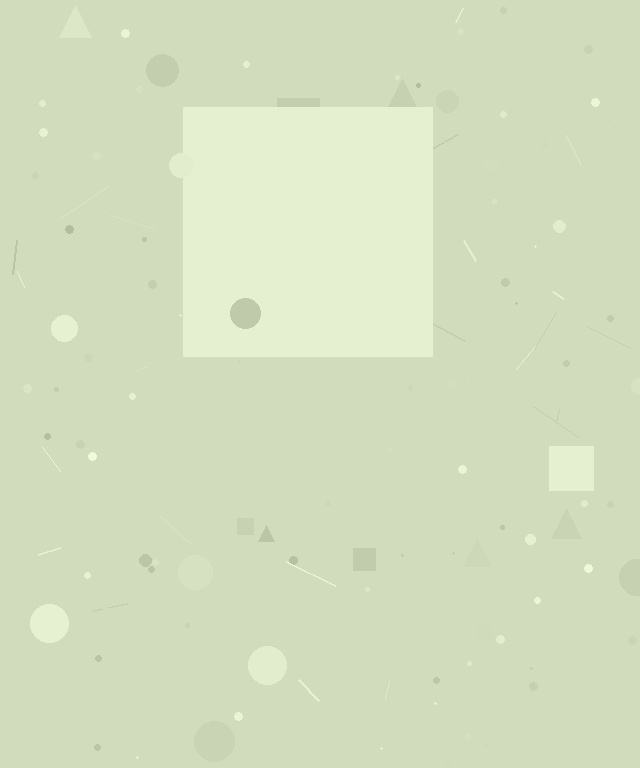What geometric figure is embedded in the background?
A square is embedded in the background.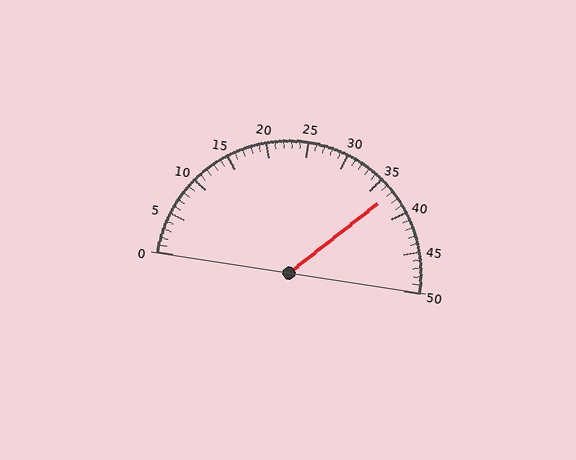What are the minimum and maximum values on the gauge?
The gauge ranges from 0 to 50.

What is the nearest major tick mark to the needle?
The nearest major tick mark is 35.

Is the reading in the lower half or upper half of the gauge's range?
The reading is in the upper half of the range (0 to 50).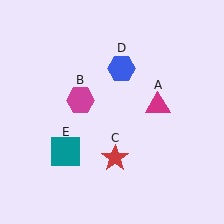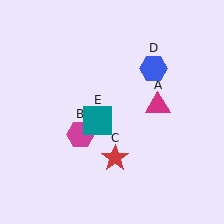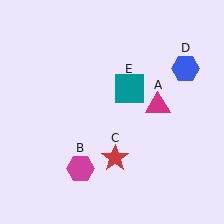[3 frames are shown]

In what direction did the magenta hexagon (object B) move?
The magenta hexagon (object B) moved down.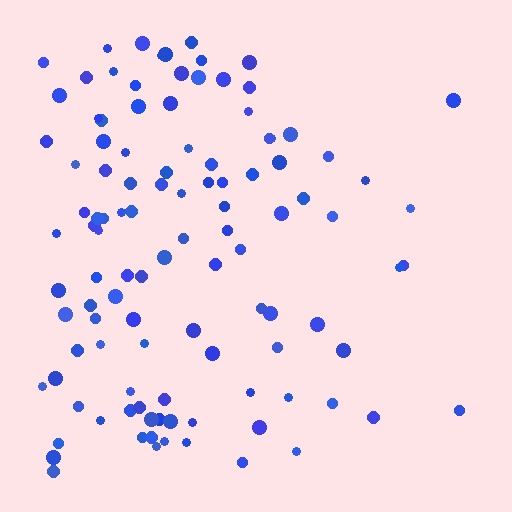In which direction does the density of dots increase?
From right to left, with the left side densest.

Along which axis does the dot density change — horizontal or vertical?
Horizontal.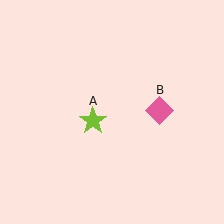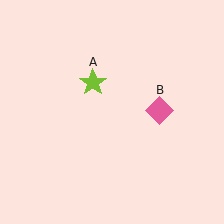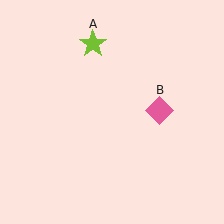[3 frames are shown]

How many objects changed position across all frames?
1 object changed position: lime star (object A).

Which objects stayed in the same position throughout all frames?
Pink diamond (object B) remained stationary.